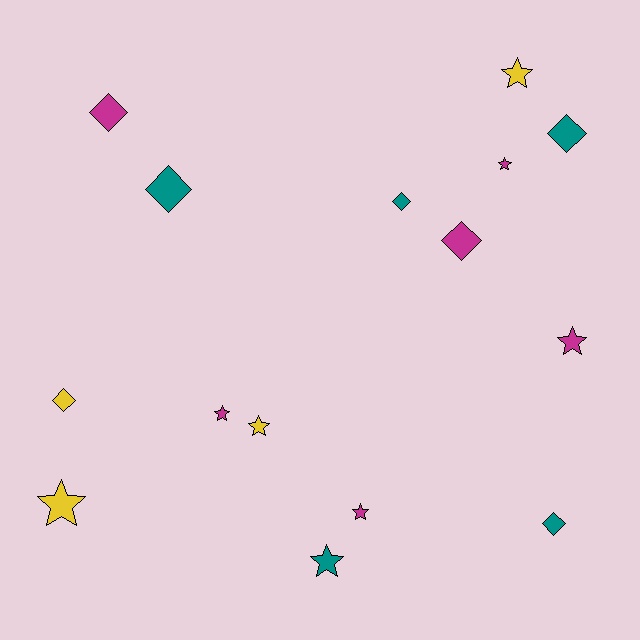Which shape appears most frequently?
Star, with 8 objects.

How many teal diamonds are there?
There are 4 teal diamonds.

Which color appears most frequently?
Magenta, with 6 objects.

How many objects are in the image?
There are 15 objects.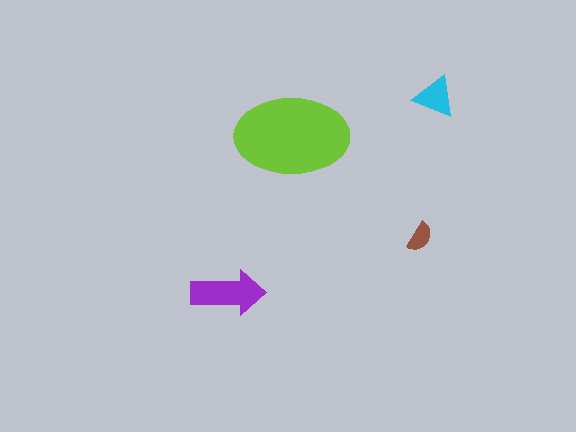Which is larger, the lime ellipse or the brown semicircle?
The lime ellipse.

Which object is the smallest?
The brown semicircle.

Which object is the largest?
The lime ellipse.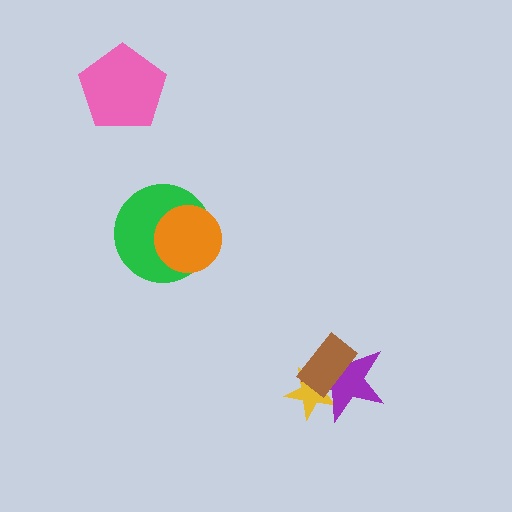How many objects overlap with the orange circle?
1 object overlaps with the orange circle.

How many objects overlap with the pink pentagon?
0 objects overlap with the pink pentagon.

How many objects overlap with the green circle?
1 object overlaps with the green circle.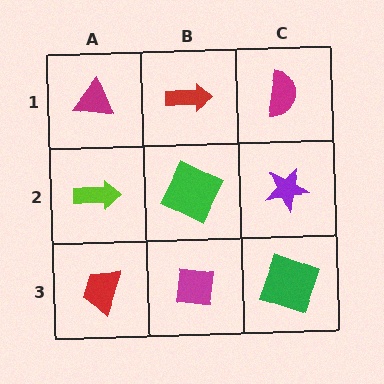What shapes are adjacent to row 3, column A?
A lime arrow (row 2, column A), a magenta square (row 3, column B).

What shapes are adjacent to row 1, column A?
A lime arrow (row 2, column A), a red arrow (row 1, column B).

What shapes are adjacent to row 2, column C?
A magenta semicircle (row 1, column C), a green square (row 3, column C), a green square (row 2, column B).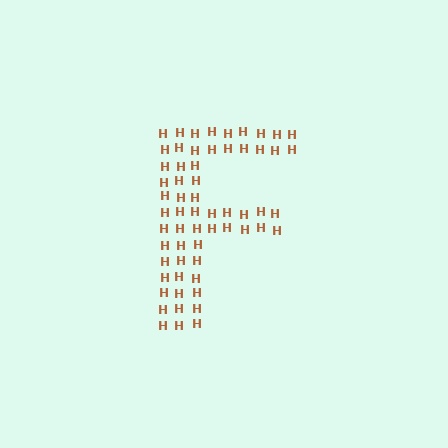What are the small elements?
The small elements are letter H's.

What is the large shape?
The large shape is the letter F.